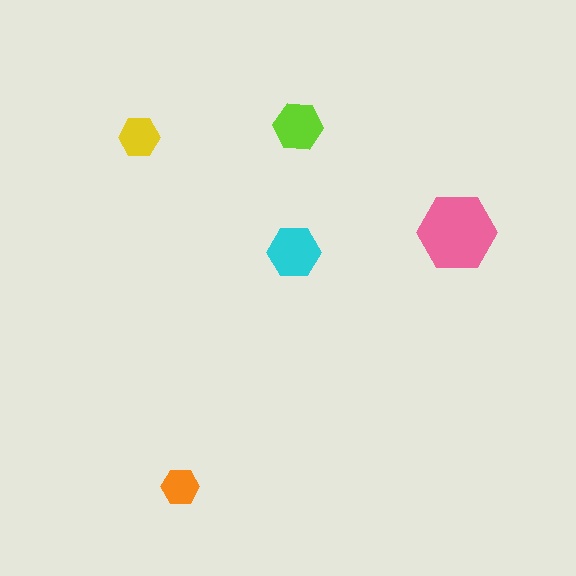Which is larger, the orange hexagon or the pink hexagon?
The pink one.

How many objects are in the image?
There are 5 objects in the image.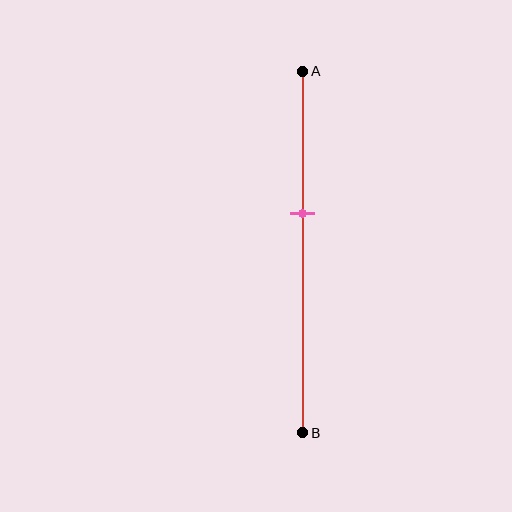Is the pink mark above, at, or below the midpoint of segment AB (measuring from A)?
The pink mark is above the midpoint of segment AB.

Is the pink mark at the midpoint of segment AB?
No, the mark is at about 40% from A, not at the 50% midpoint.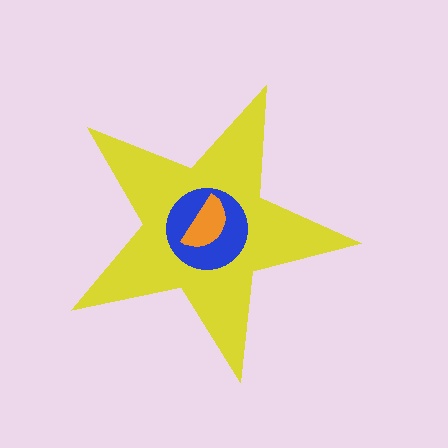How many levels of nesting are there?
3.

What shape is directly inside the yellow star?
The blue circle.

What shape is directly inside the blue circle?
The orange semicircle.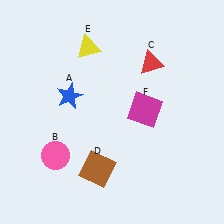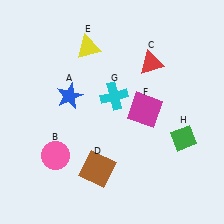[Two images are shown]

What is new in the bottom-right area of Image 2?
A green diamond (H) was added in the bottom-right area of Image 2.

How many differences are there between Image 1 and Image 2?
There are 2 differences between the two images.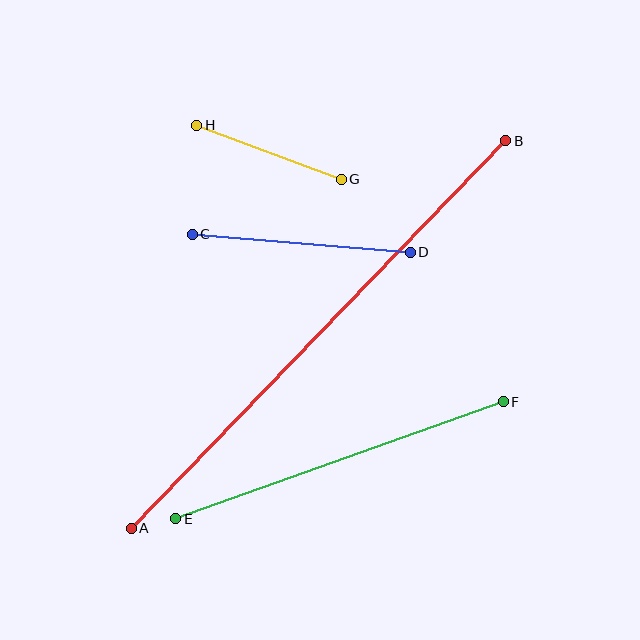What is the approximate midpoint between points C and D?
The midpoint is at approximately (301, 243) pixels.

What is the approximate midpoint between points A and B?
The midpoint is at approximately (318, 335) pixels.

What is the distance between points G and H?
The distance is approximately 154 pixels.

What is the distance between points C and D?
The distance is approximately 219 pixels.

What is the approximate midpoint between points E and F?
The midpoint is at approximately (340, 460) pixels.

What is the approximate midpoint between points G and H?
The midpoint is at approximately (269, 152) pixels.